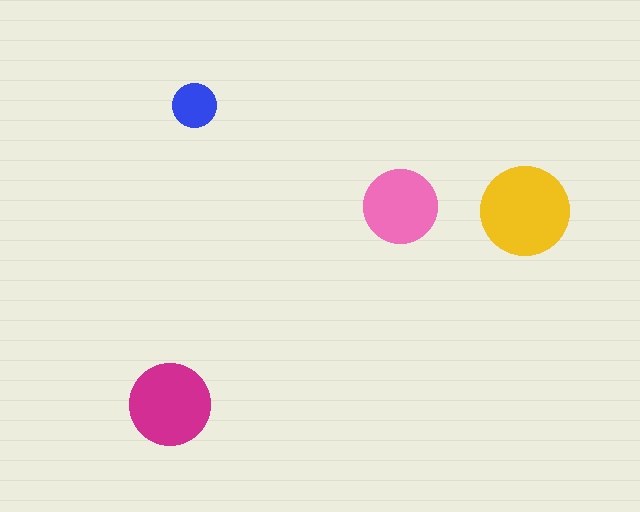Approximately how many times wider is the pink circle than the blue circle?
About 1.5 times wider.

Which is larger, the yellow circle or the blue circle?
The yellow one.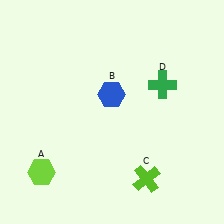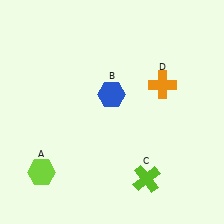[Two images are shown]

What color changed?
The cross (D) changed from green in Image 1 to orange in Image 2.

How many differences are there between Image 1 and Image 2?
There is 1 difference between the two images.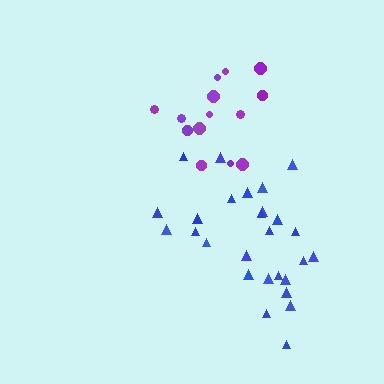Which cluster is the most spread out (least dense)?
Purple.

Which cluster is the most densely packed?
Blue.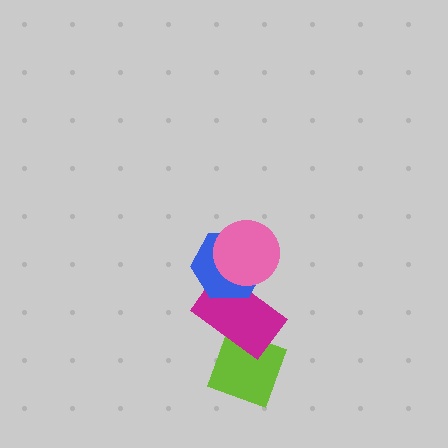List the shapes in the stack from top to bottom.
From top to bottom: the pink circle, the blue hexagon, the magenta rectangle, the lime diamond.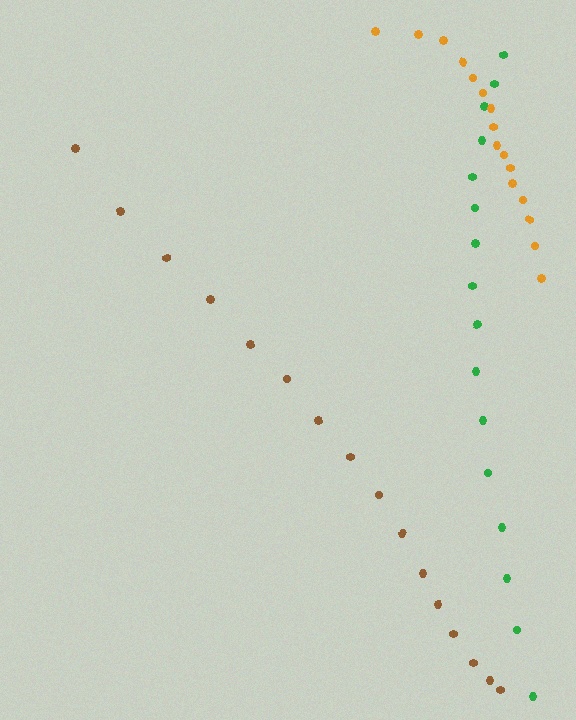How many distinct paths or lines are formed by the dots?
There are 3 distinct paths.